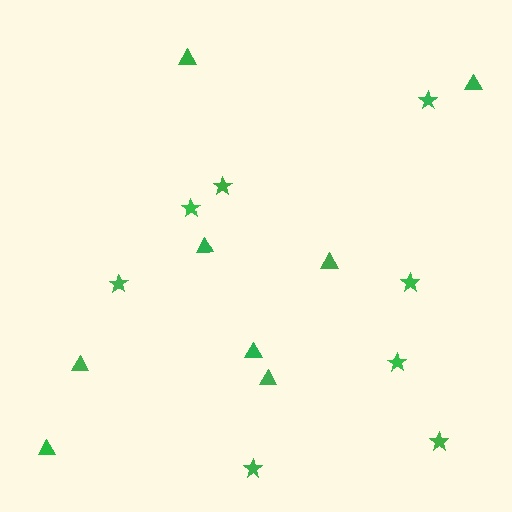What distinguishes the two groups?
There are 2 groups: one group of stars (8) and one group of triangles (8).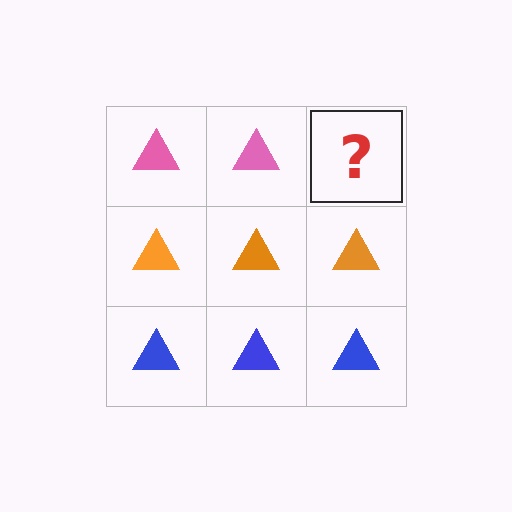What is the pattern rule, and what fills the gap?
The rule is that each row has a consistent color. The gap should be filled with a pink triangle.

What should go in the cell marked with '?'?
The missing cell should contain a pink triangle.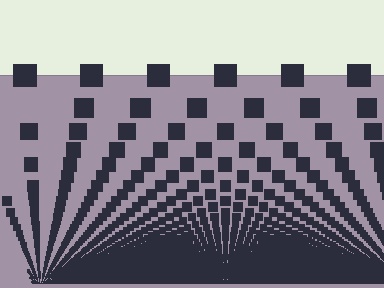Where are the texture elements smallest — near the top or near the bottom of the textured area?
Near the bottom.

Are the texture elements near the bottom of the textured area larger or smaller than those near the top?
Smaller. The gradient is inverted — elements near the bottom are smaller and denser.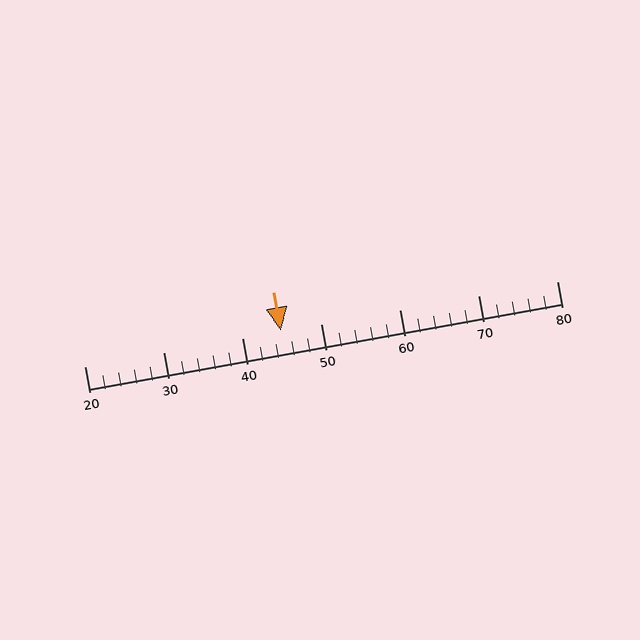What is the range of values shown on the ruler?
The ruler shows values from 20 to 80.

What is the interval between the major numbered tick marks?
The major tick marks are spaced 10 units apart.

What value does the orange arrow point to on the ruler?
The orange arrow points to approximately 45.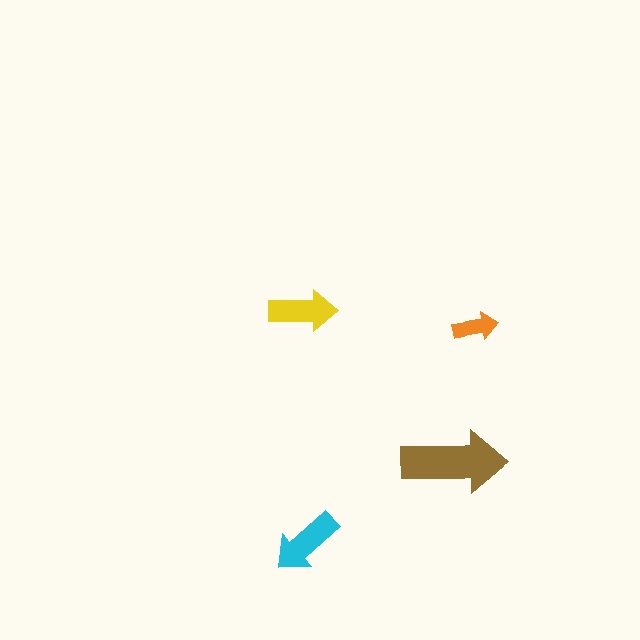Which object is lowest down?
The cyan arrow is bottommost.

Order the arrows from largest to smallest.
the brown one, the cyan one, the yellow one, the orange one.